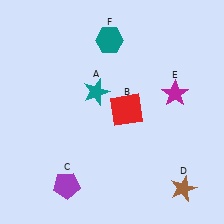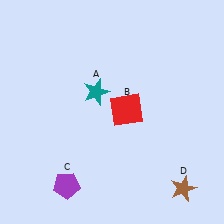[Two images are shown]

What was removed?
The magenta star (E), the teal hexagon (F) were removed in Image 2.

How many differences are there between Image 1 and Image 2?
There are 2 differences between the two images.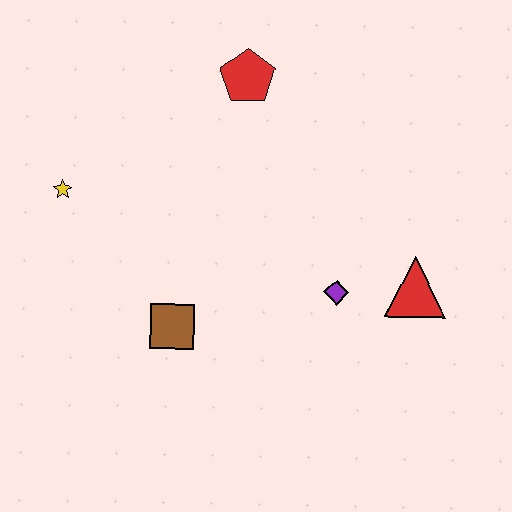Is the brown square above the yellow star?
No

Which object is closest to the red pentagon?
The yellow star is closest to the red pentagon.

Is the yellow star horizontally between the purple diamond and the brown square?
No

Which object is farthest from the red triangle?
The yellow star is farthest from the red triangle.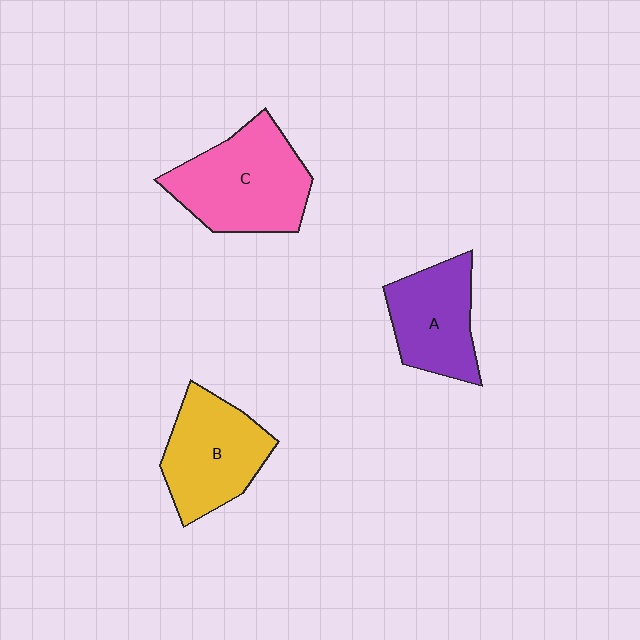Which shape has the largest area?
Shape C (pink).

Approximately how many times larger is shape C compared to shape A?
Approximately 1.4 times.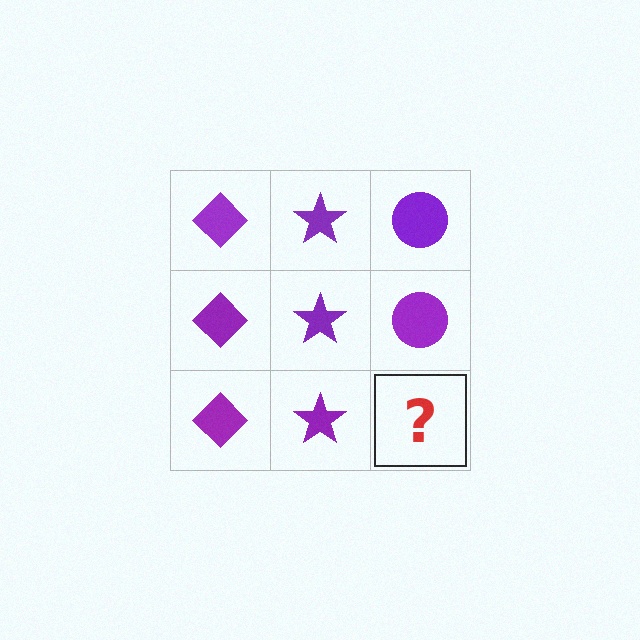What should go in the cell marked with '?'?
The missing cell should contain a purple circle.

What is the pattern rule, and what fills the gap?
The rule is that each column has a consistent shape. The gap should be filled with a purple circle.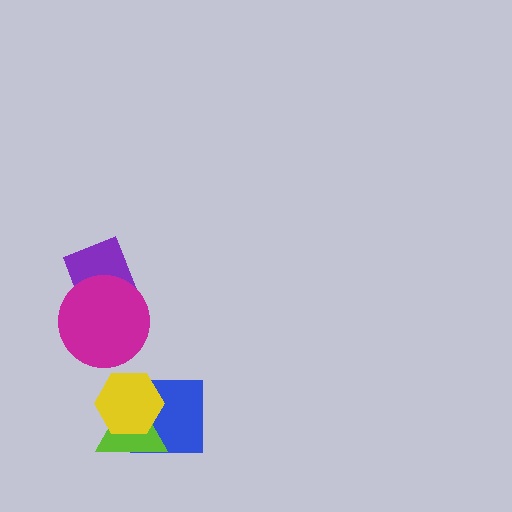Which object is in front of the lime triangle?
The yellow hexagon is in front of the lime triangle.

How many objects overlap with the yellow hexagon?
2 objects overlap with the yellow hexagon.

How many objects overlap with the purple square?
1 object overlaps with the purple square.